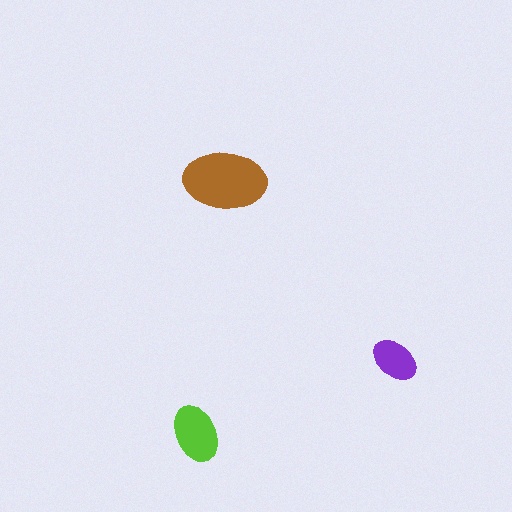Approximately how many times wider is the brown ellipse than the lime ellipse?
About 1.5 times wider.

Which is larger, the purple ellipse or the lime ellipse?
The lime one.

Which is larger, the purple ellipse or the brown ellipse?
The brown one.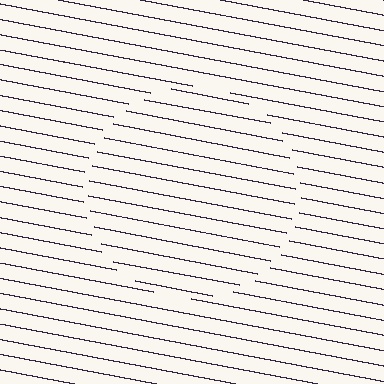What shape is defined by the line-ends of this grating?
An illusory circle. The interior of the shape contains the same grating, shifted by half a period — the contour is defined by the phase discontinuity where line-ends from the inner and outer gratings abut.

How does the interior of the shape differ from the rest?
The interior of the shape contains the same grating, shifted by half a period — the contour is defined by the phase discontinuity where line-ends from the inner and outer gratings abut.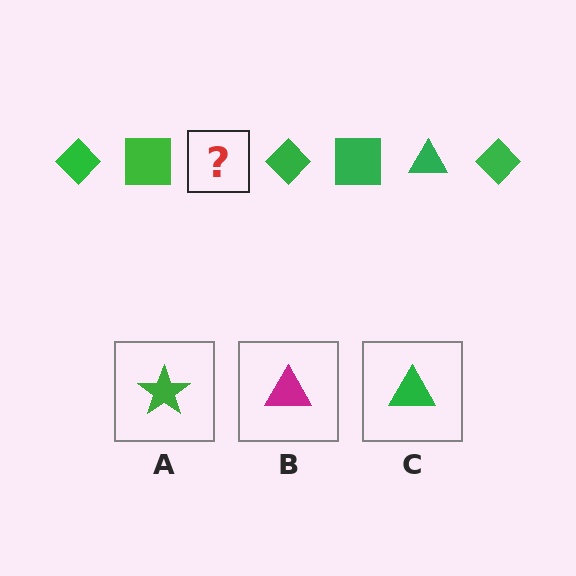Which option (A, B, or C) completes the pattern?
C.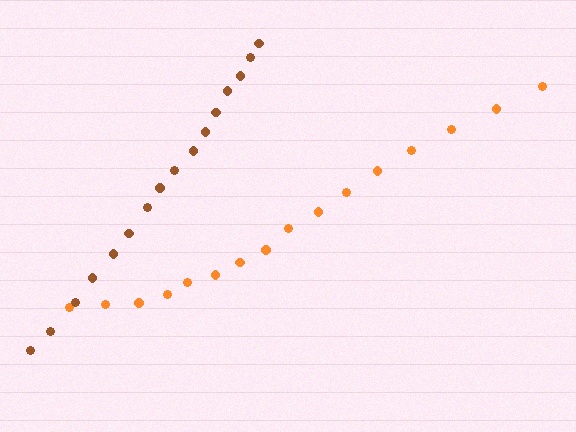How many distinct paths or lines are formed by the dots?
There are 2 distinct paths.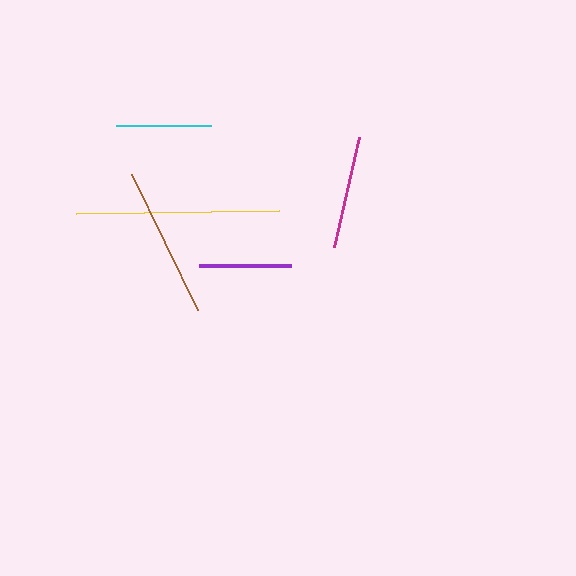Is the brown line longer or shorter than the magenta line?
The brown line is longer than the magenta line.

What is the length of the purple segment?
The purple segment is approximately 91 pixels long.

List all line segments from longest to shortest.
From longest to shortest: yellow, brown, magenta, cyan, purple.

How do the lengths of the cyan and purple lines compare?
The cyan and purple lines are approximately the same length.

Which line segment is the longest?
The yellow line is the longest at approximately 203 pixels.